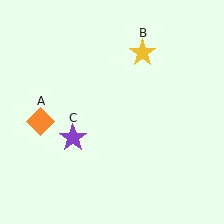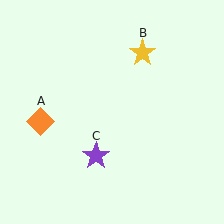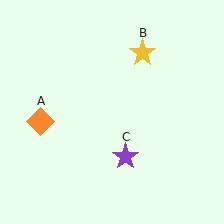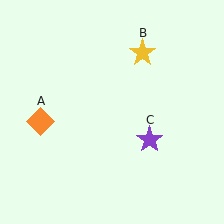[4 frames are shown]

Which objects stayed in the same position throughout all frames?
Orange diamond (object A) and yellow star (object B) remained stationary.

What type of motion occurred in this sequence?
The purple star (object C) rotated counterclockwise around the center of the scene.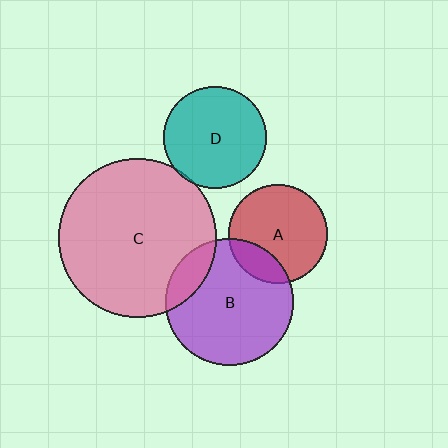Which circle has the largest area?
Circle C (pink).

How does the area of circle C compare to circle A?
Approximately 2.6 times.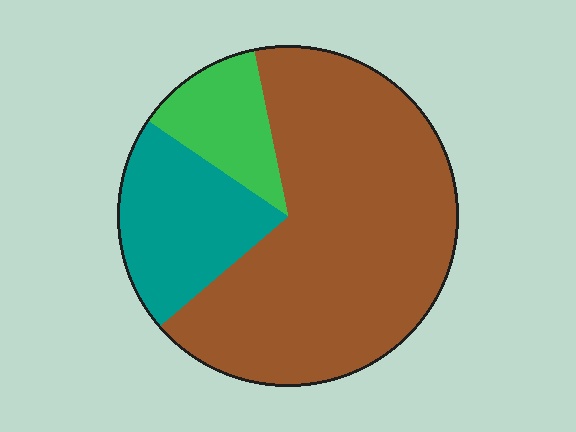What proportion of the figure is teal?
Teal takes up about one fifth (1/5) of the figure.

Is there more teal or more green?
Teal.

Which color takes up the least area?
Green, at roughly 10%.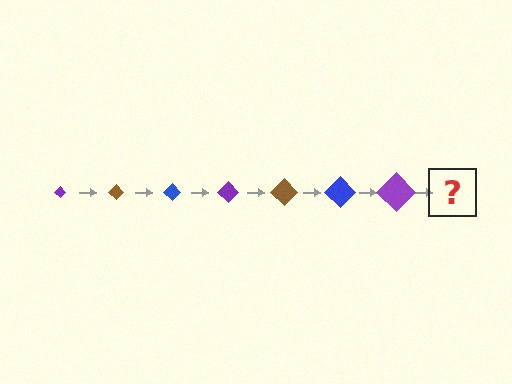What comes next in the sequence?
The next element should be a brown diamond, larger than the previous one.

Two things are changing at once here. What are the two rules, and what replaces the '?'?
The two rules are that the diamond grows larger each step and the color cycles through purple, brown, and blue. The '?' should be a brown diamond, larger than the previous one.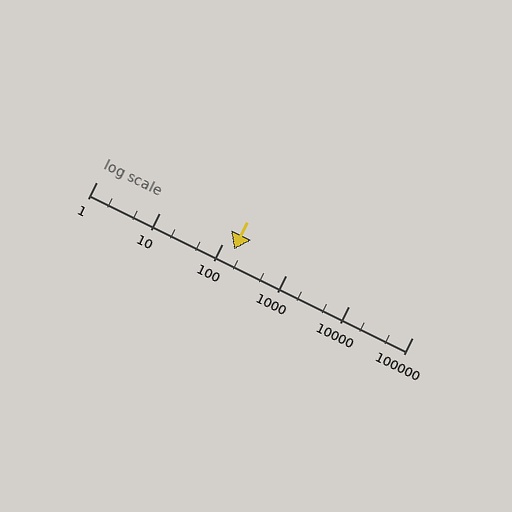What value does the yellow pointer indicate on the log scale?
The pointer indicates approximately 150.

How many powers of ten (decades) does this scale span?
The scale spans 5 decades, from 1 to 100000.